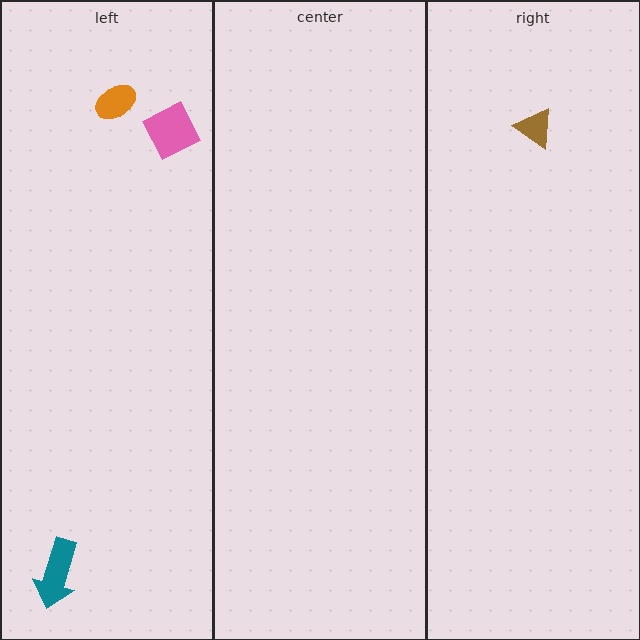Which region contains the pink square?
The left region.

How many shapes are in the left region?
3.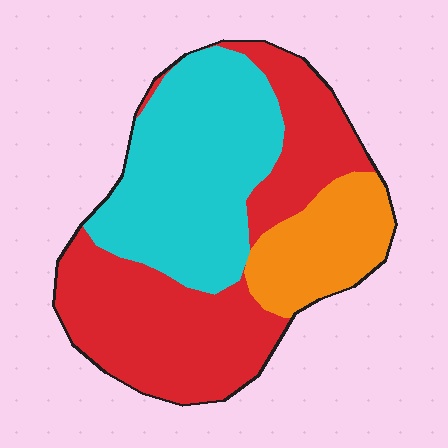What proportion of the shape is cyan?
Cyan covers about 40% of the shape.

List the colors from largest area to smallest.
From largest to smallest: red, cyan, orange.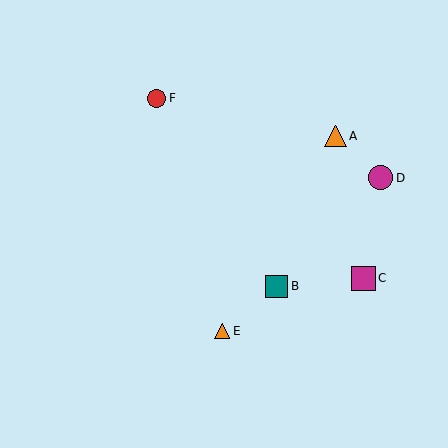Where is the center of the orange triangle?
The center of the orange triangle is at (222, 331).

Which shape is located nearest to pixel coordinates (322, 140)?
The orange triangle (labeled A) at (335, 136) is nearest to that location.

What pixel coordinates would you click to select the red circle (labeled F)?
Click at (157, 98) to select the red circle F.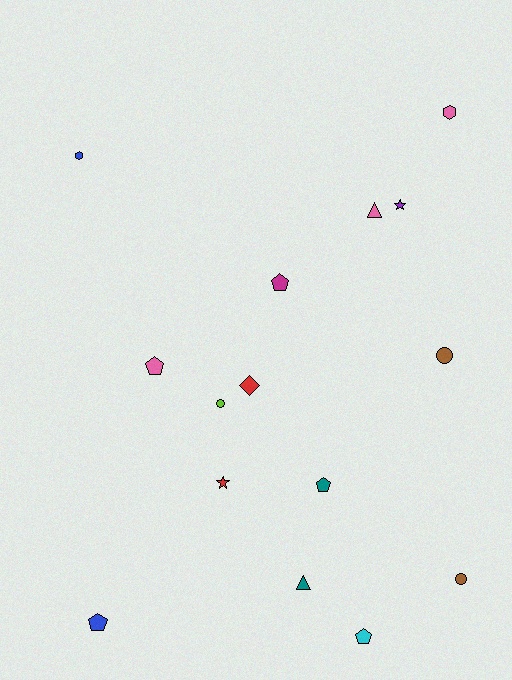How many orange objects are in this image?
There are no orange objects.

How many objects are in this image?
There are 15 objects.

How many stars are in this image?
There are 2 stars.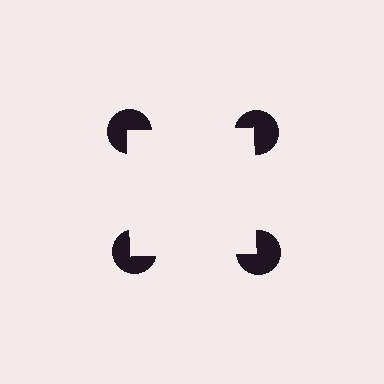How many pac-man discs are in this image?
There are 4 — one at each vertex of the illusory square.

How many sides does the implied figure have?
4 sides.